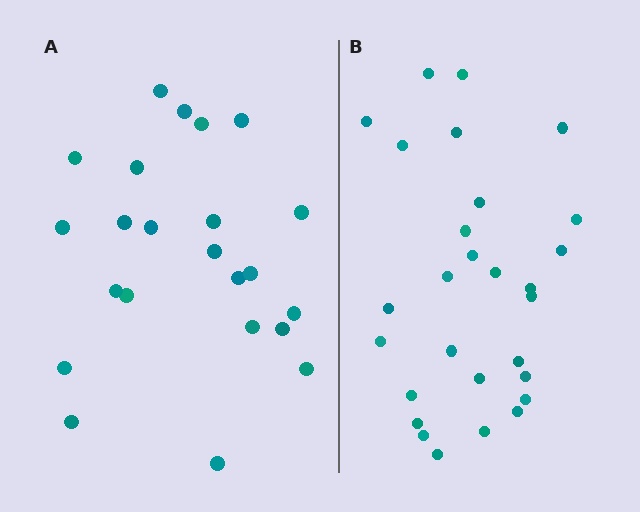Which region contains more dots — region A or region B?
Region B (the right region) has more dots.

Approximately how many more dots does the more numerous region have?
Region B has about 5 more dots than region A.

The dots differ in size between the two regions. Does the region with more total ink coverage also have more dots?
No. Region A has more total ink coverage because its dots are larger, but region B actually contains more individual dots. Total area can be misleading — the number of items is what matters here.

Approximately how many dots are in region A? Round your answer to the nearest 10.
About 20 dots. (The exact count is 23, which rounds to 20.)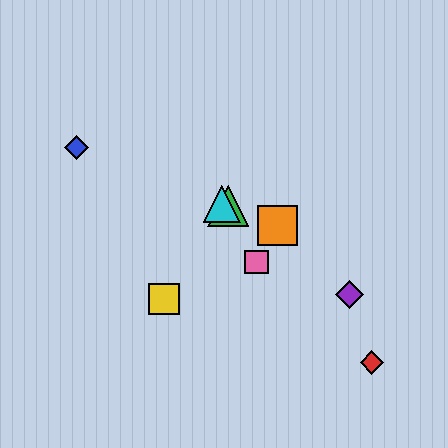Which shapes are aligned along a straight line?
The blue diamond, the green triangle, the orange square, the cyan triangle are aligned along a straight line.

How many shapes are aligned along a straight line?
4 shapes (the blue diamond, the green triangle, the orange square, the cyan triangle) are aligned along a straight line.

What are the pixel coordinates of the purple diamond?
The purple diamond is at (349, 294).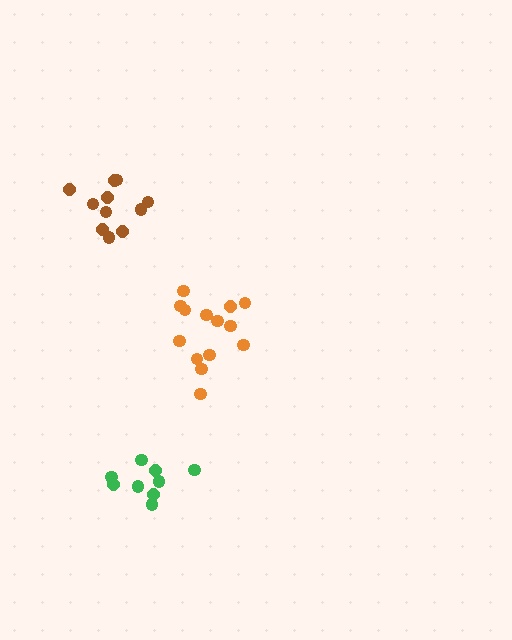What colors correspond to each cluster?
The clusters are colored: green, brown, orange.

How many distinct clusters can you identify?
There are 3 distinct clusters.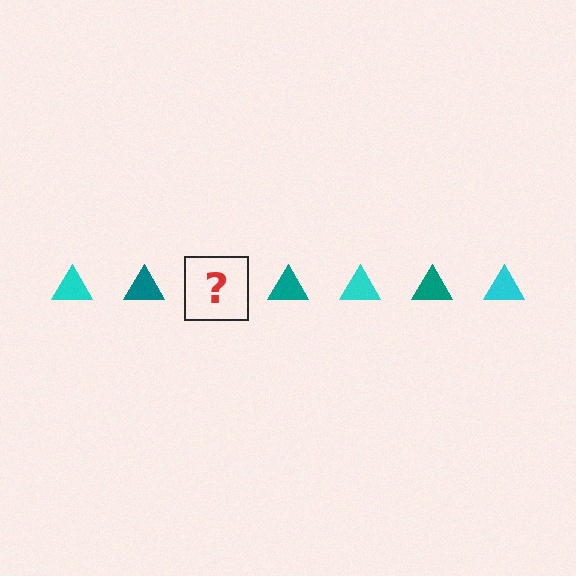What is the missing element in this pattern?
The missing element is a cyan triangle.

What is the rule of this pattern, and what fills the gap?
The rule is that the pattern cycles through cyan, teal triangles. The gap should be filled with a cyan triangle.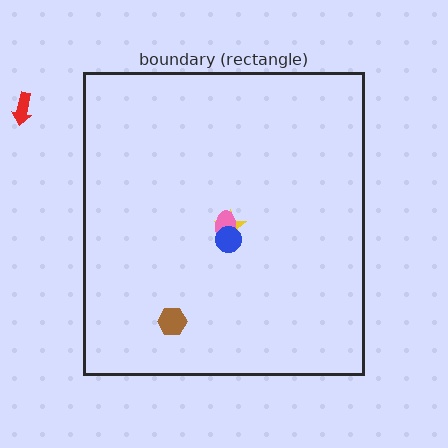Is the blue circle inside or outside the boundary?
Inside.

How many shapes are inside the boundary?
4 inside, 1 outside.